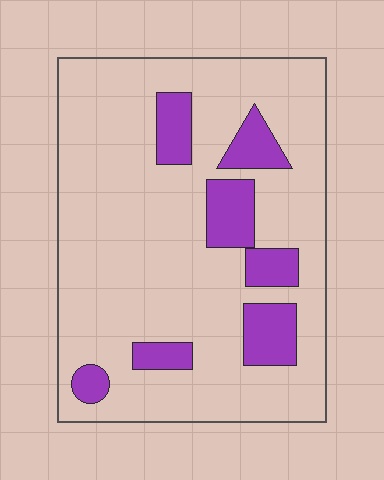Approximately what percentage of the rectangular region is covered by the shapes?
Approximately 15%.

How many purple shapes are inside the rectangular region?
7.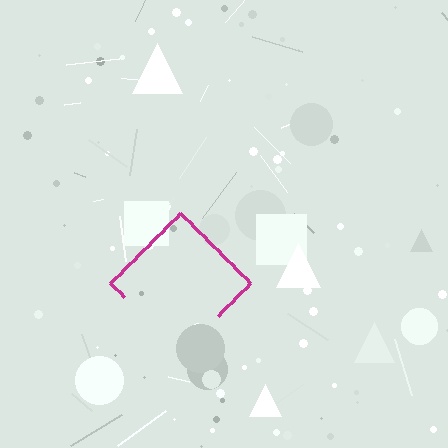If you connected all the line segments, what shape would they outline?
They would outline a diamond.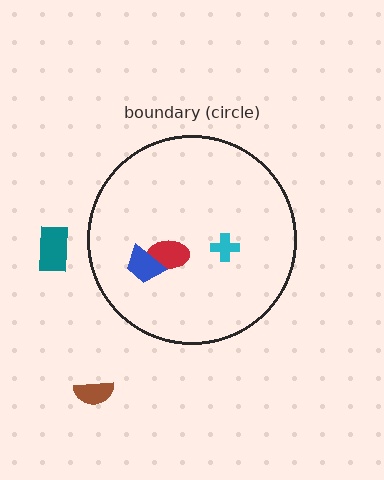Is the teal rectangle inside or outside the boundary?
Outside.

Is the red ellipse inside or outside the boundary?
Inside.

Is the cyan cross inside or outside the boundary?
Inside.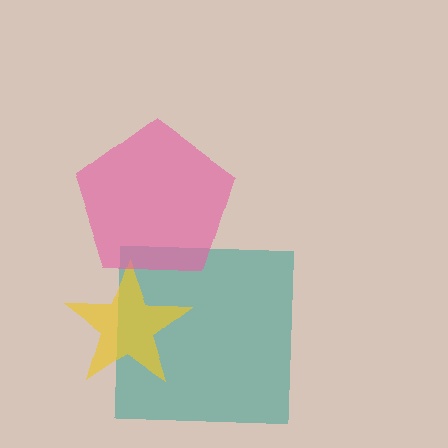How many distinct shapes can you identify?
There are 3 distinct shapes: a teal square, a yellow star, a pink pentagon.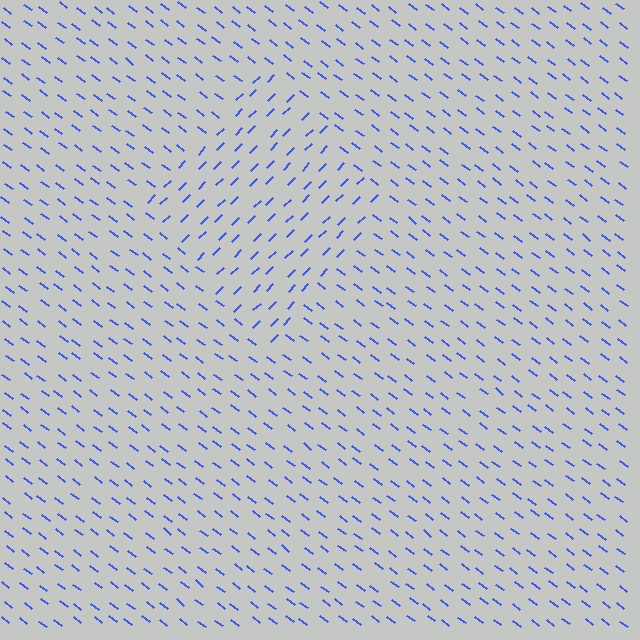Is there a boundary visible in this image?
Yes, there is a texture boundary formed by a change in line orientation.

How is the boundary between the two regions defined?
The boundary is defined purely by a change in line orientation (approximately 82 degrees difference). All lines are the same color and thickness.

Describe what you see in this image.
The image is filled with small blue line segments. A diamond region in the image has lines oriented differently from the surrounding lines, creating a visible texture boundary.